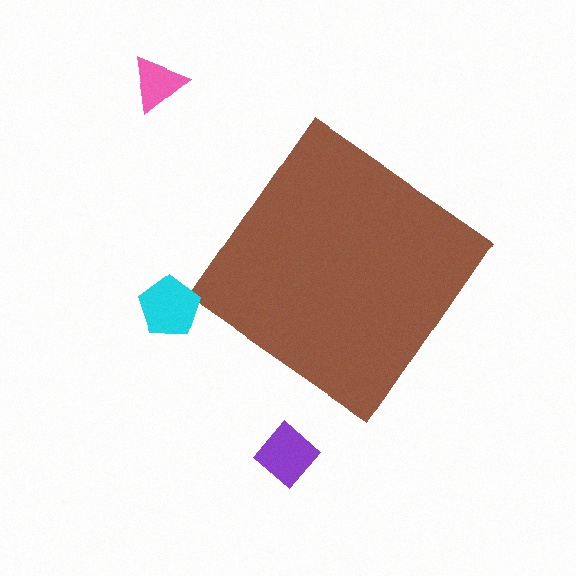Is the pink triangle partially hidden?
No, the pink triangle is fully visible.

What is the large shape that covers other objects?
A brown diamond.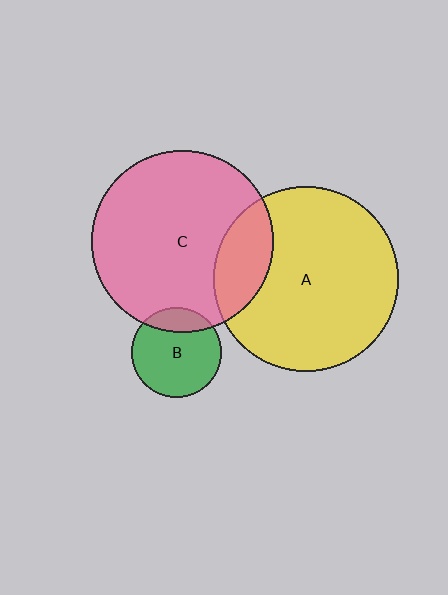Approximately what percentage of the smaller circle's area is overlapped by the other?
Approximately 20%.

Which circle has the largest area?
Circle A (yellow).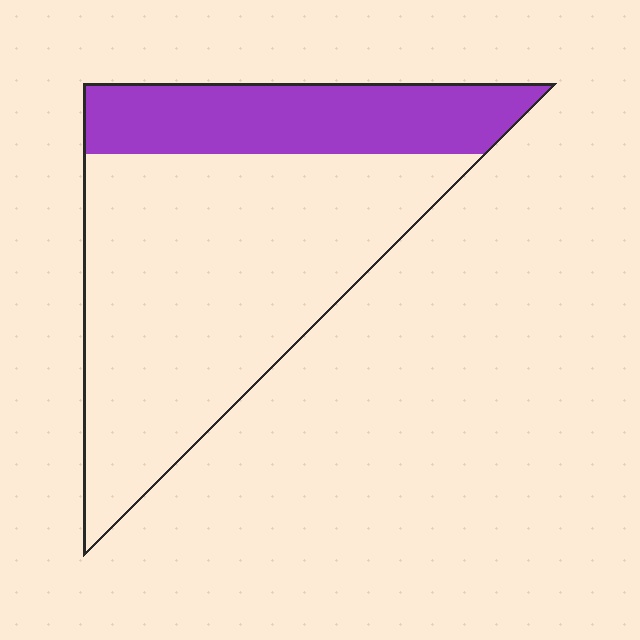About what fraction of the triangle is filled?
About one quarter (1/4).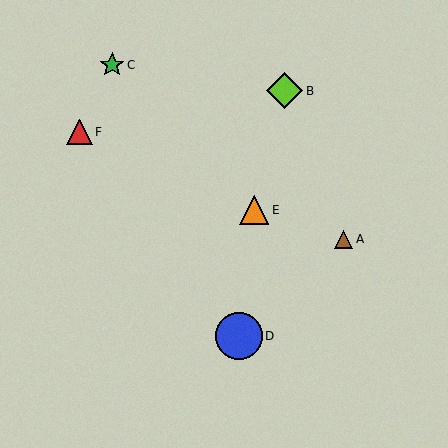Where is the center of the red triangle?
The center of the red triangle is at (79, 132).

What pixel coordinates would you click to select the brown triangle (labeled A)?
Click at (343, 239) to select the brown triangle A.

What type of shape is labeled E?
Shape E is an orange triangle.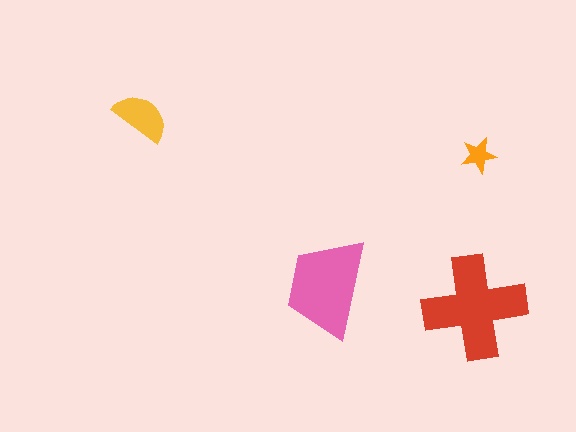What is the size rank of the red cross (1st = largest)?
1st.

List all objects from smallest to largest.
The orange star, the yellow semicircle, the pink trapezoid, the red cross.